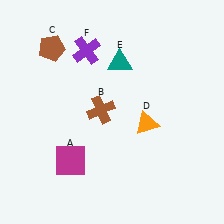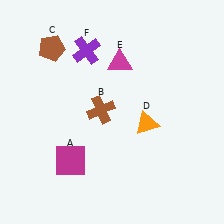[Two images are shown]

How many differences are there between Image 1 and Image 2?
There is 1 difference between the two images.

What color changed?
The triangle (E) changed from teal in Image 1 to magenta in Image 2.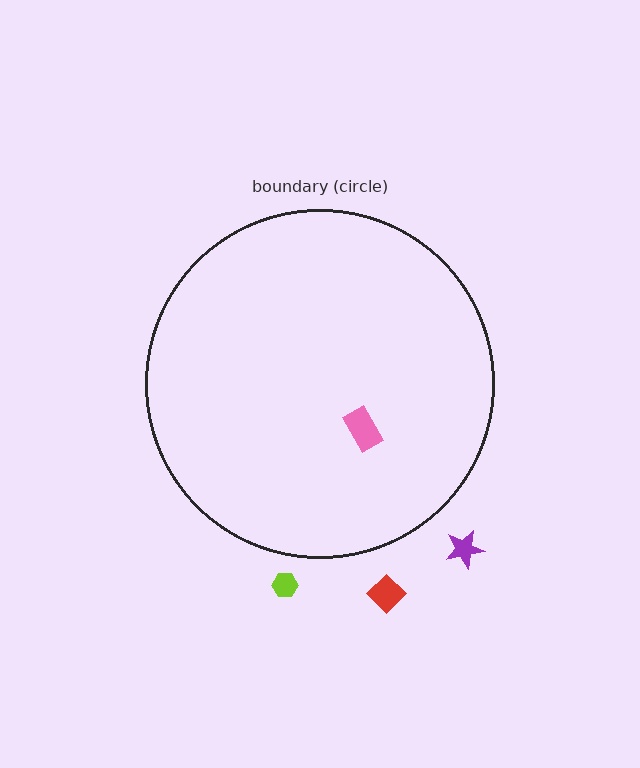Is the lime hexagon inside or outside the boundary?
Outside.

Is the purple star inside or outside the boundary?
Outside.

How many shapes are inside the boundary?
1 inside, 3 outside.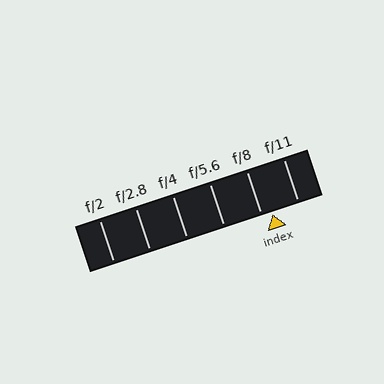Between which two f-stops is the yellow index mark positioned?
The index mark is between f/8 and f/11.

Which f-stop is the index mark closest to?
The index mark is closest to f/8.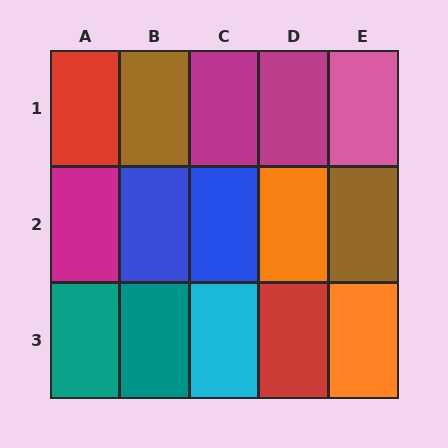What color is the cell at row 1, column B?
Brown.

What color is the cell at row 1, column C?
Magenta.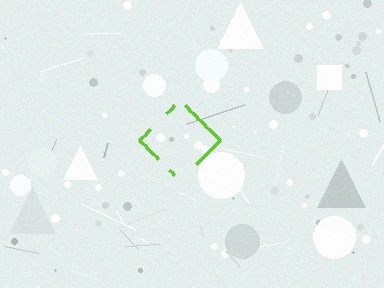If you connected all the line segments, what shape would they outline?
They would outline a diamond.